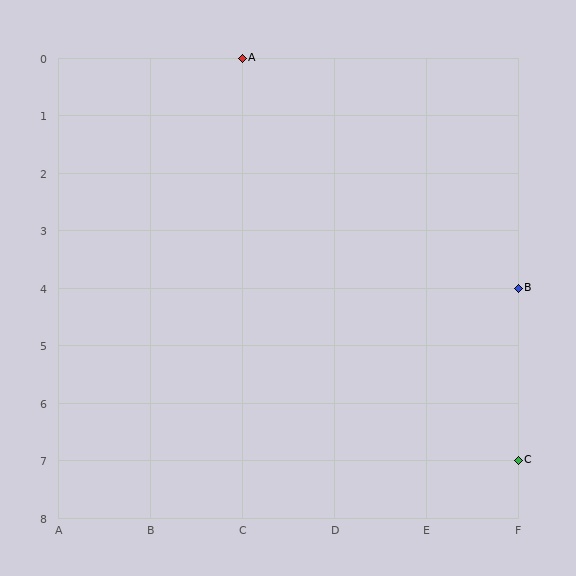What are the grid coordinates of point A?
Point A is at grid coordinates (C, 0).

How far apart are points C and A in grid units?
Points C and A are 3 columns and 7 rows apart (about 7.6 grid units diagonally).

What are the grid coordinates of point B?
Point B is at grid coordinates (F, 4).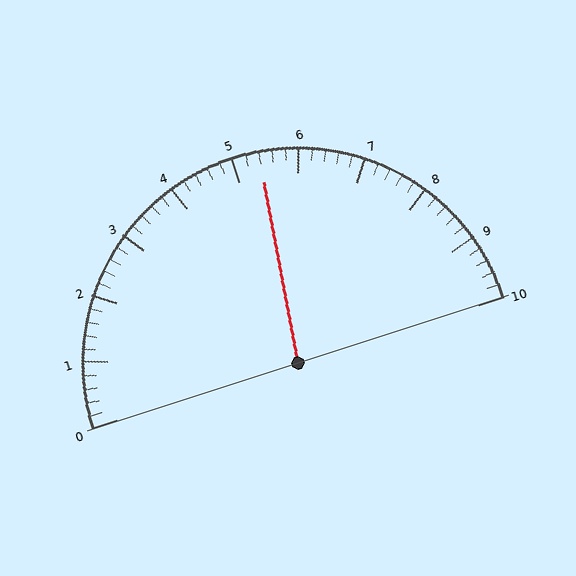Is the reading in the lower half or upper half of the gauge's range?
The reading is in the upper half of the range (0 to 10).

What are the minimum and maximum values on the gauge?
The gauge ranges from 0 to 10.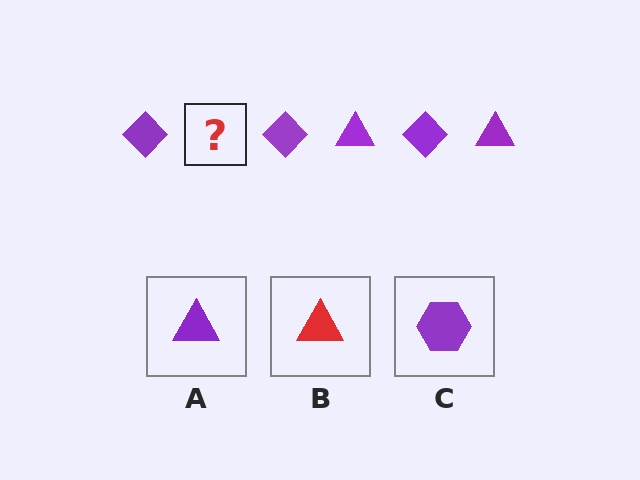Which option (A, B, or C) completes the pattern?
A.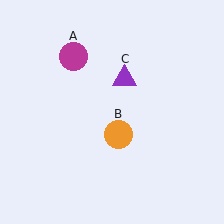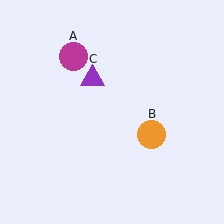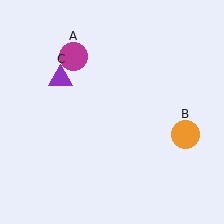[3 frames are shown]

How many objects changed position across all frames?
2 objects changed position: orange circle (object B), purple triangle (object C).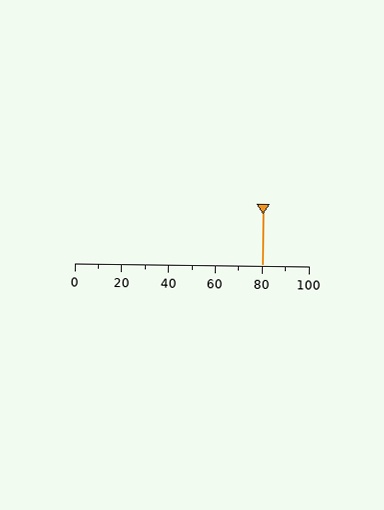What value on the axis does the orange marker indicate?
The marker indicates approximately 80.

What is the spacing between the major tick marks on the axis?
The major ticks are spaced 20 apart.